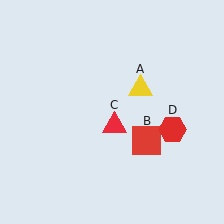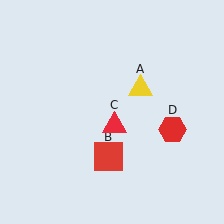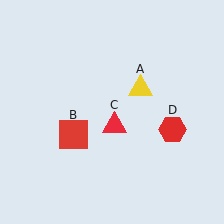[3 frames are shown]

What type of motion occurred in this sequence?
The red square (object B) rotated clockwise around the center of the scene.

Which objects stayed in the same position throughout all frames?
Yellow triangle (object A) and red triangle (object C) and red hexagon (object D) remained stationary.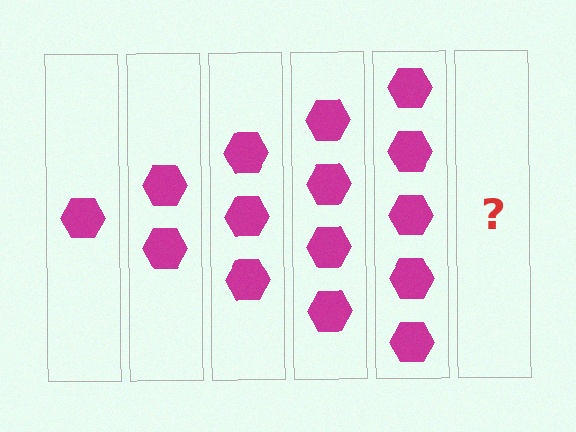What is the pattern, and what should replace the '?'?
The pattern is that each step adds one more hexagon. The '?' should be 6 hexagons.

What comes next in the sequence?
The next element should be 6 hexagons.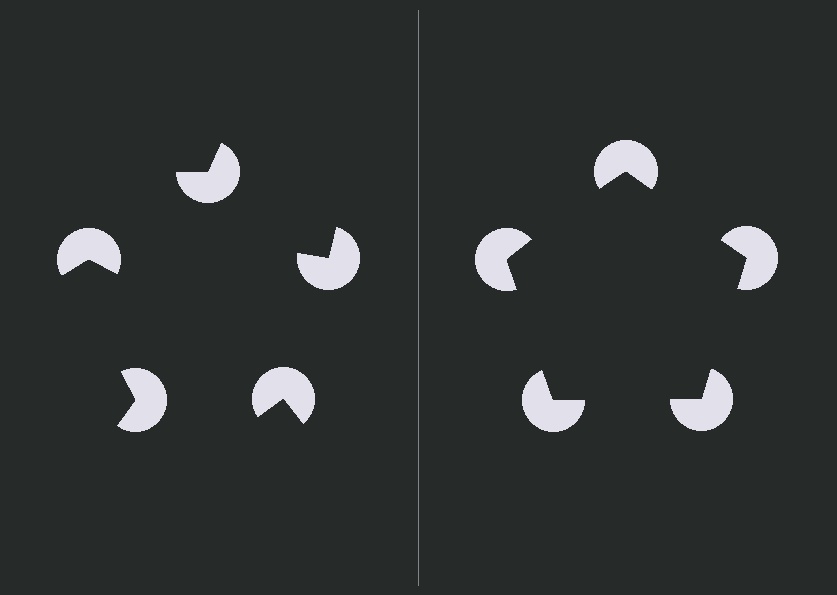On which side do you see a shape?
An illusory pentagon appears on the right side. On the left side the wedge cuts are rotated, so no coherent shape forms.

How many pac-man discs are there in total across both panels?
10 — 5 on each side.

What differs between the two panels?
The pac-man discs are positioned identically on both sides; only the wedge orientations differ. On the right they align to a pentagon; on the left they are misaligned.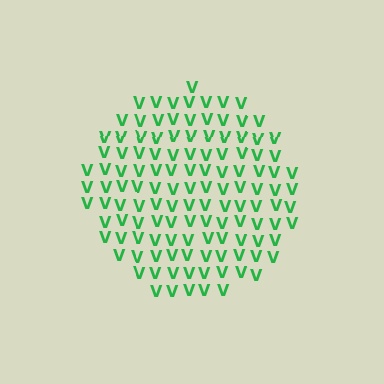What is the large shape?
The large shape is a circle.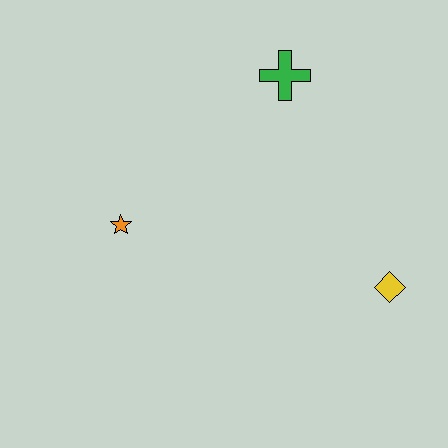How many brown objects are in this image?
There are no brown objects.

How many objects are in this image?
There are 3 objects.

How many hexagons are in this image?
There are no hexagons.